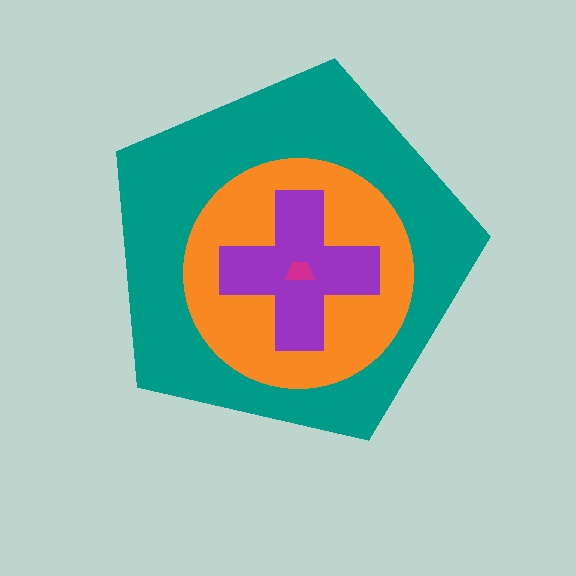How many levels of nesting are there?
4.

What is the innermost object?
The magenta trapezoid.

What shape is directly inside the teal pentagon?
The orange circle.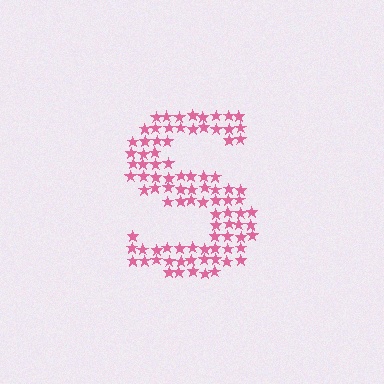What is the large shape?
The large shape is the letter S.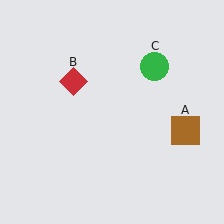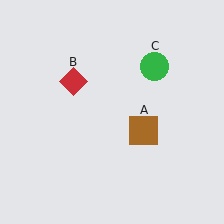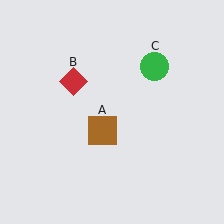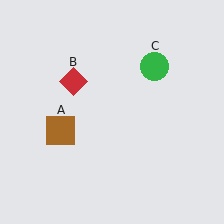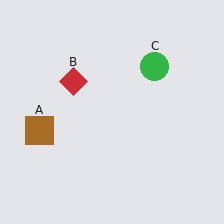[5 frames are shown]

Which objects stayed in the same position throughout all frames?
Red diamond (object B) and green circle (object C) remained stationary.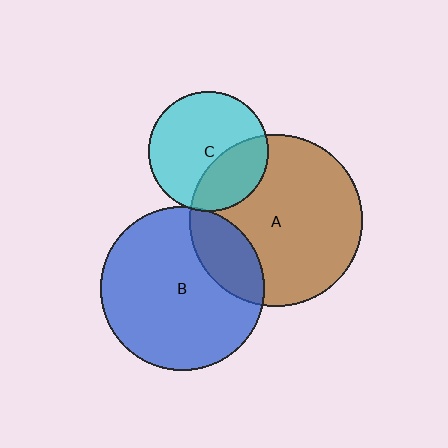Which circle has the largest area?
Circle A (brown).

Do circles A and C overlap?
Yes.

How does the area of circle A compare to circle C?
Approximately 2.1 times.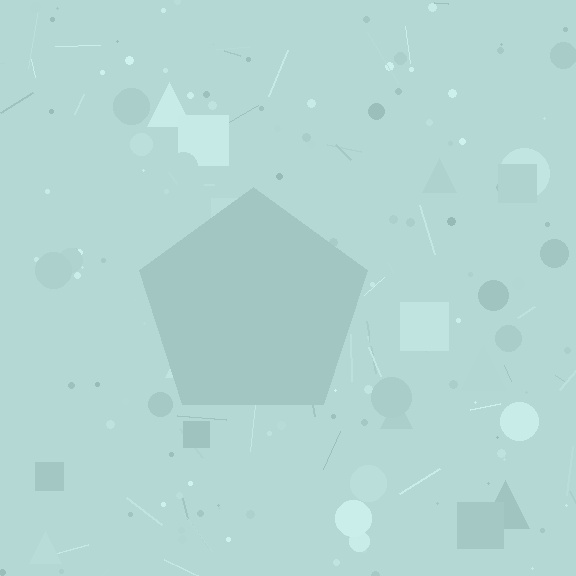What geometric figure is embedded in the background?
A pentagon is embedded in the background.